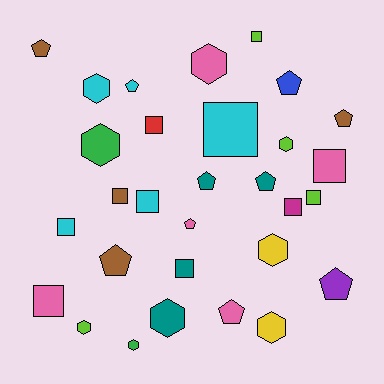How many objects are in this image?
There are 30 objects.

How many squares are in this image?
There are 11 squares.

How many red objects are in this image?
There is 1 red object.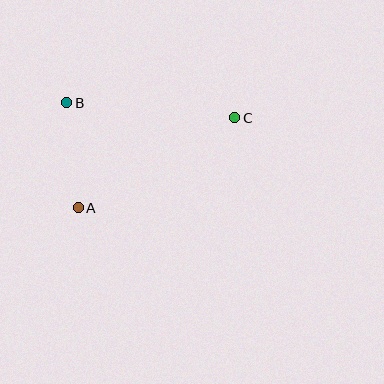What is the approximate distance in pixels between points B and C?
The distance between B and C is approximately 169 pixels.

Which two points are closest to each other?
Points A and B are closest to each other.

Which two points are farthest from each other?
Points A and C are farthest from each other.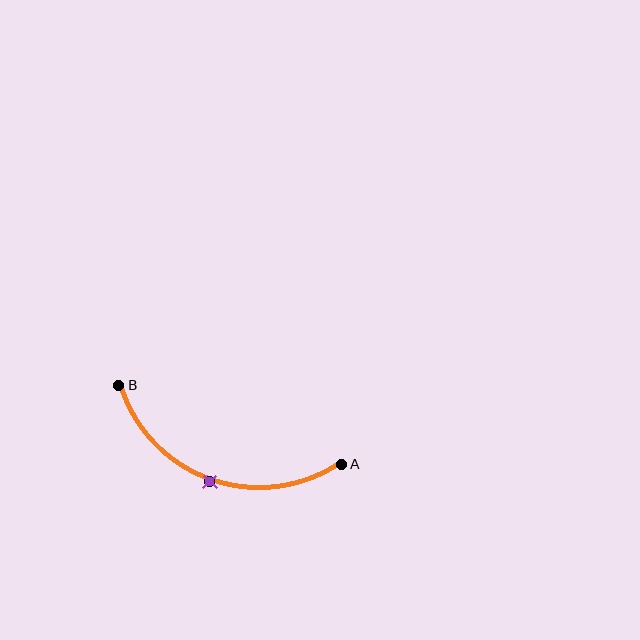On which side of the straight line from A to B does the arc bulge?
The arc bulges below the straight line connecting A and B.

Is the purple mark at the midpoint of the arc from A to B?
Yes. The purple mark lies on the arc at equal arc-length from both A and B — it is the arc midpoint.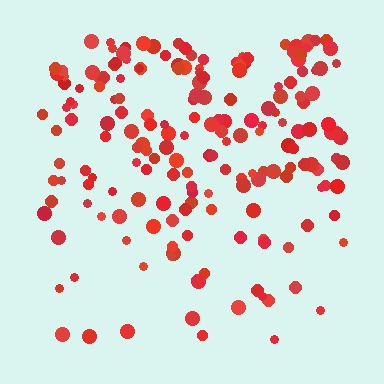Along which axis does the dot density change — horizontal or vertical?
Vertical.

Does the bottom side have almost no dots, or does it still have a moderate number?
Still a moderate number, just noticeably fewer than the top.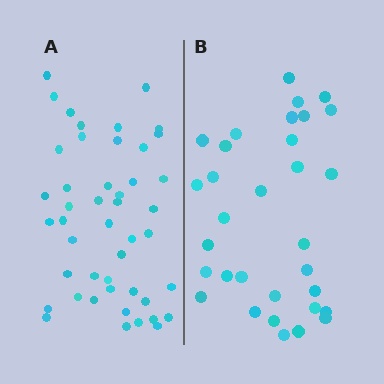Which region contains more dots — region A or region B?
Region A (the left region) has more dots.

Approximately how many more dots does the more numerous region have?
Region A has approximately 15 more dots than region B.